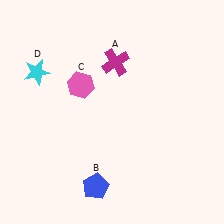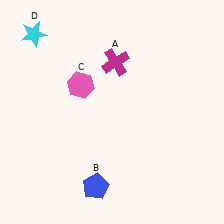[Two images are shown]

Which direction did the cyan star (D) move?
The cyan star (D) moved up.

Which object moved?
The cyan star (D) moved up.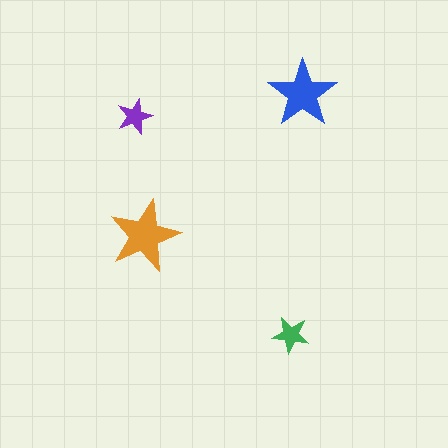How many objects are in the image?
There are 4 objects in the image.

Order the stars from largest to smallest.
the orange one, the blue one, the green one, the purple one.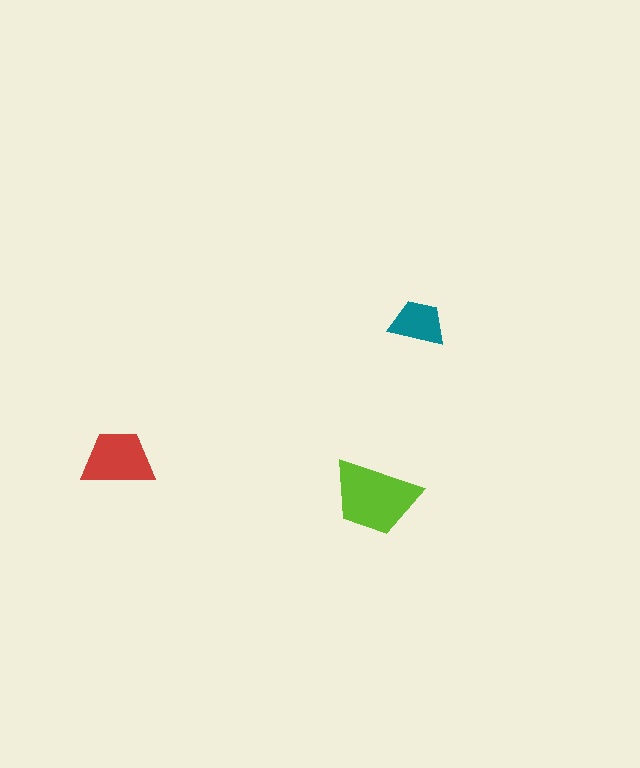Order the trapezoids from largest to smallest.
the lime one, the red one, the teal one.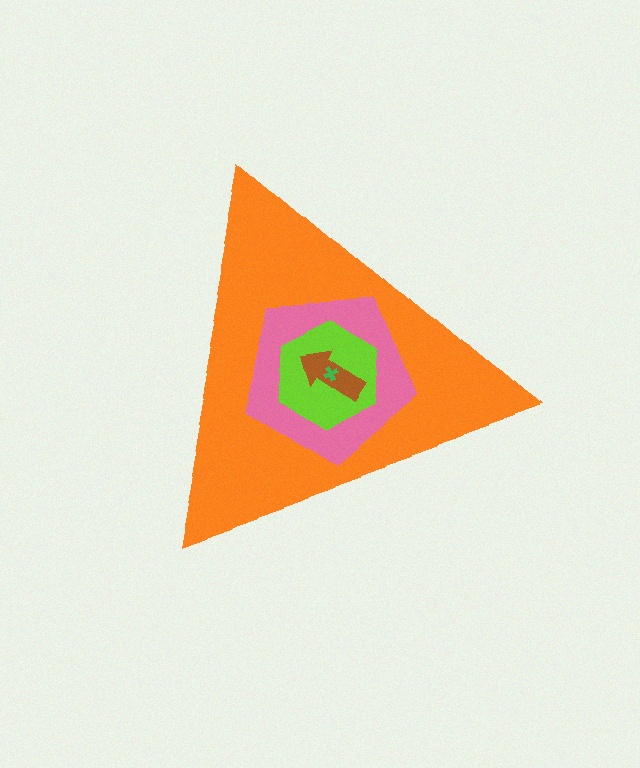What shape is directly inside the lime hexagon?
The brown arrow.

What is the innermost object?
The green cross.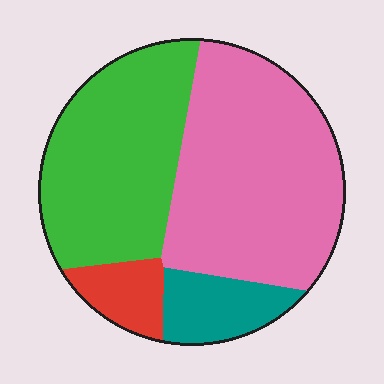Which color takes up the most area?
Pink, at roughly 45%.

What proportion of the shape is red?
Red covers 8% of the shape.